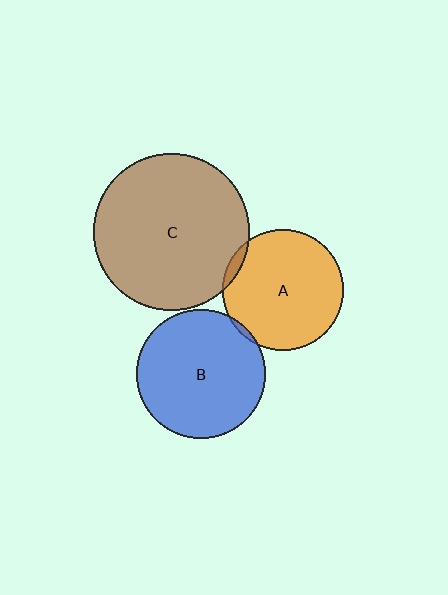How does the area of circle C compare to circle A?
Approximately 1.7 times.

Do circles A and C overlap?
Yes.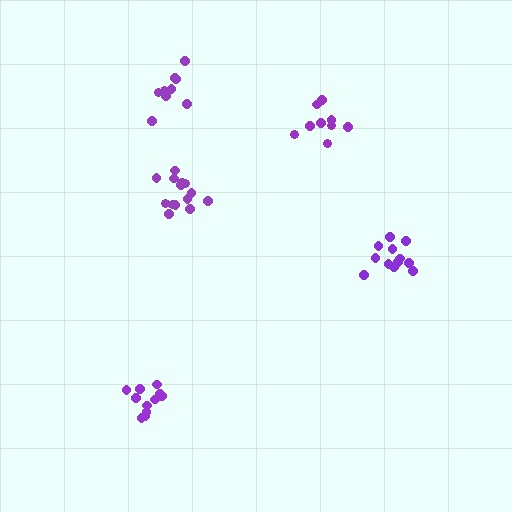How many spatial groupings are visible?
There are 5 spatial groupings.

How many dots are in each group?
Group 1: 14 dots, Group 2: 11 dots, Group 3: 12 dots, Group 4: 9 dots, Group 5: 9 dots (55 total).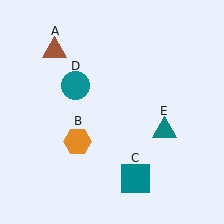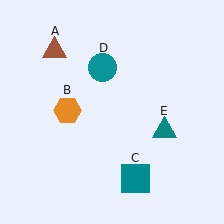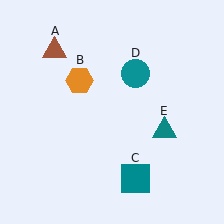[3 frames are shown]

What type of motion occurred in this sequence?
The orange hexagon (object B), teal circle (object D) rotated clockwise around the center of the scene.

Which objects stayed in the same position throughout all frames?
Brown triangle (object A) and teal square (object C) and teal triangle (object E) remained stationary.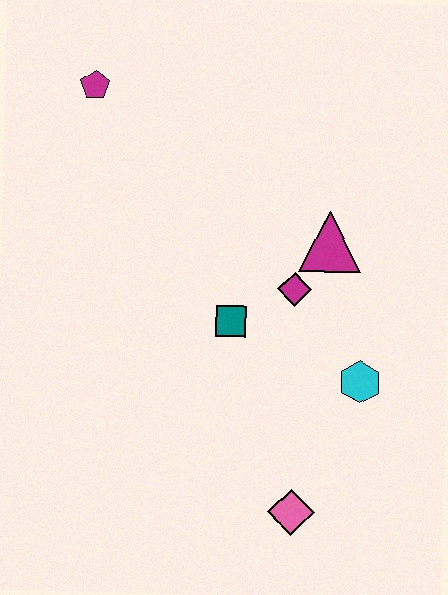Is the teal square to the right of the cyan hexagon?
No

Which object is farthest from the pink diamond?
The magenta pentagon is farthest from the pink diamond.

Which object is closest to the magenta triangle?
The magenta diamond is closest to the magenta triangle.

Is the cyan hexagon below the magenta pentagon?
Yes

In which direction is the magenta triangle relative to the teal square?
The magenta triangle is to the right of the teal square.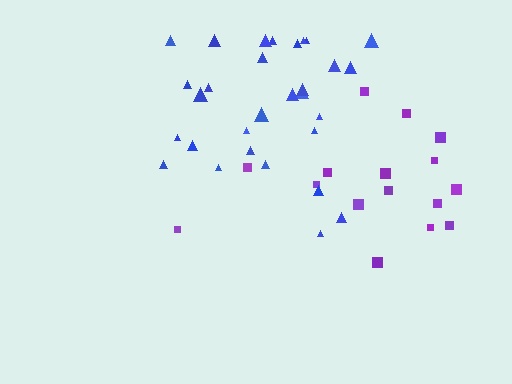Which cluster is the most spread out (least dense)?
Purple.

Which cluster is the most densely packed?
Blue.